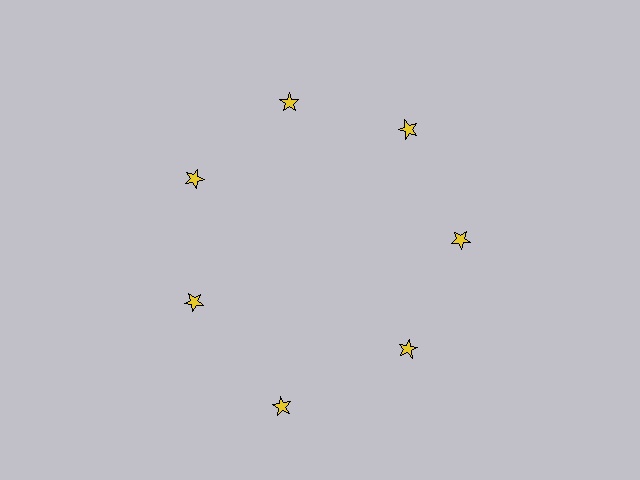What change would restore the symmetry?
The symmetry would be restored by moving it inward, back onto the ring so that all 7 stars sit at equal angles and equal distance from the center.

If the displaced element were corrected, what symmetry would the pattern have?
It would have 7-fold rotational symmetry — the pattern would map onto itself every 51 degrees.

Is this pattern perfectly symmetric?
No. The 7 yellow stars are arranged in a ring, but one element near the 6 o'clock position is pushed outward from the center, breaking the 7-fold rotational symmetry.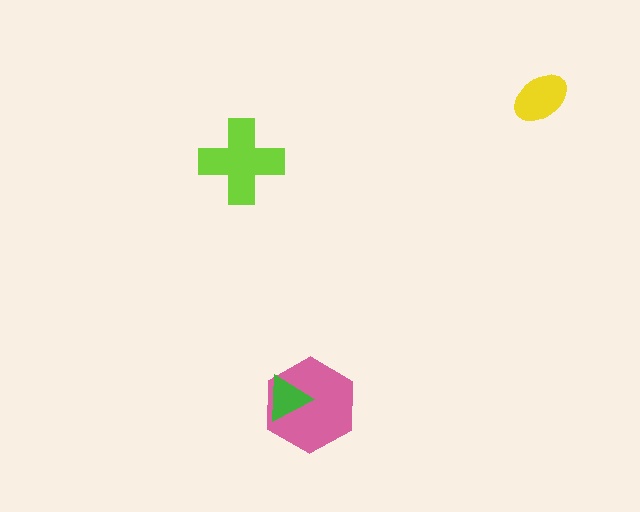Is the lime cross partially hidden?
No, no other shape covers it.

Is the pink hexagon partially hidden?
Yes, it is partially covered by another shape.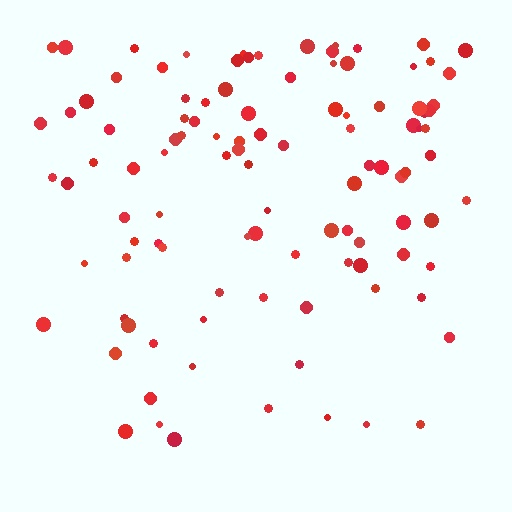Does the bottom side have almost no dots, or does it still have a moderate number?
Still a moderate number, just noticeably fewer than the top.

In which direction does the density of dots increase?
From bottom to top, with the top side densest.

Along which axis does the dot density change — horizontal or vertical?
Vertical.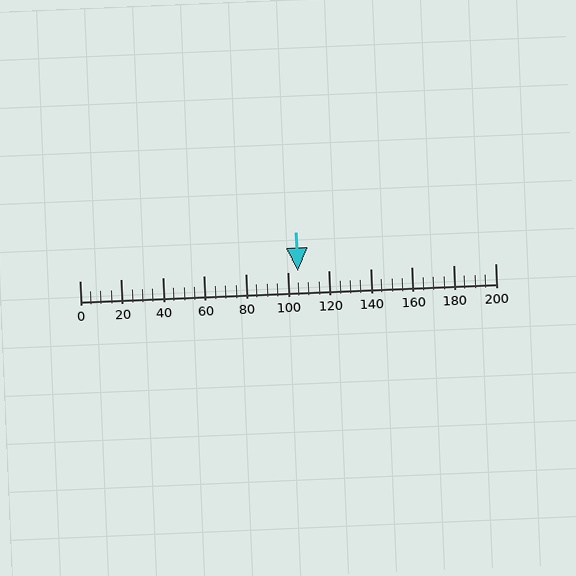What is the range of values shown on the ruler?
The ruler shows values from 0 to 200.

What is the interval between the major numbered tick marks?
The major tick marks are spaced 20 units apart.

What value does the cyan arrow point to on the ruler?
The cyan arrow points to approximately 105.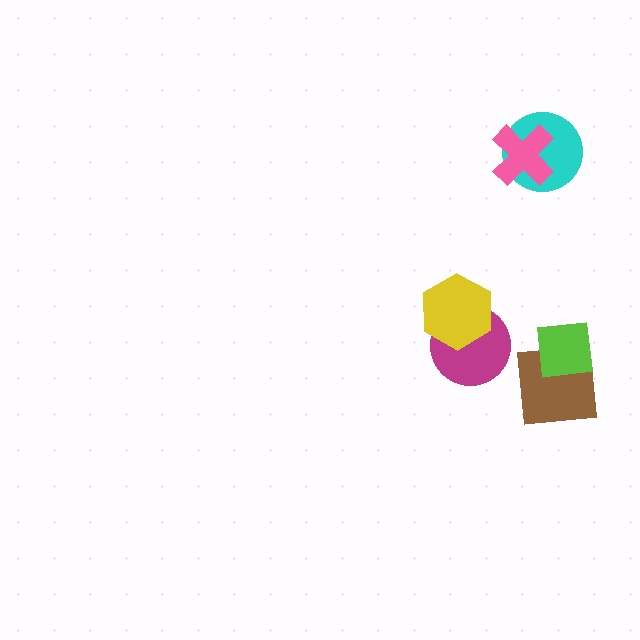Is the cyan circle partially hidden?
Yes, it is partially covered by another shape.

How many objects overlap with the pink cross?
1 object overlaps with the pink cross.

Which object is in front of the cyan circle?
The pink cross is in front of the cyan circle.